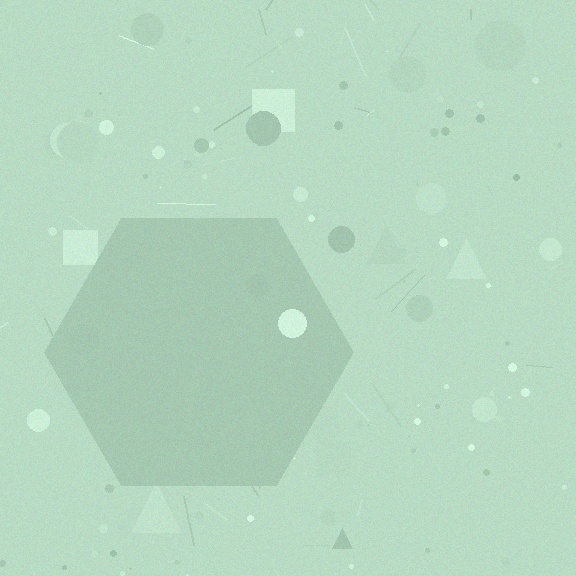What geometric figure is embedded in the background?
A hexagon is embedded in the background.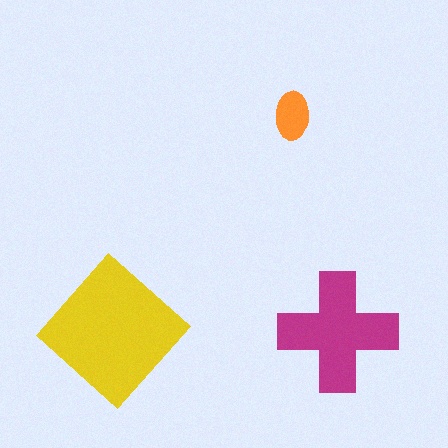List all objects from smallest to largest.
The orange ellipse, the magenta cross, the yellow diamond.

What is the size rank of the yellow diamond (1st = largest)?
1st.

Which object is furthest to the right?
The magenta cross is rightmost.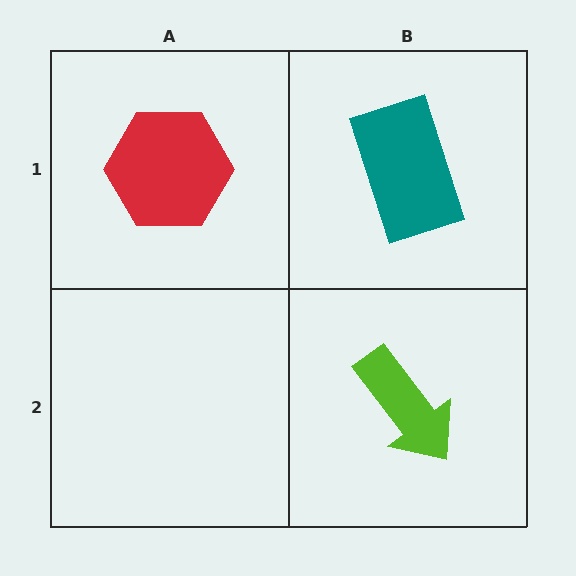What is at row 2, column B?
A lime arrow.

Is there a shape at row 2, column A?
No, that cell is empty.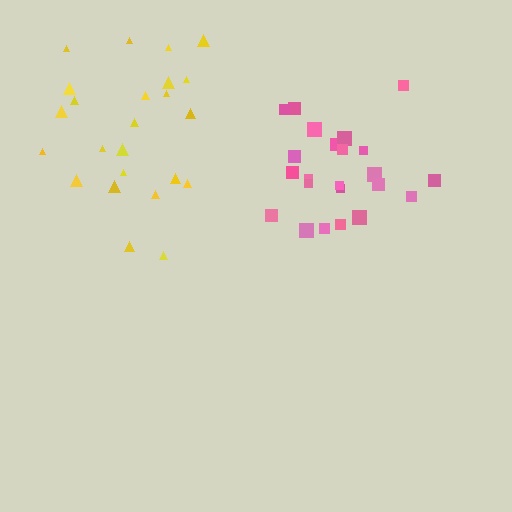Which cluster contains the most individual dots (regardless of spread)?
Yellow (25).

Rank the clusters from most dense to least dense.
pink, yellow.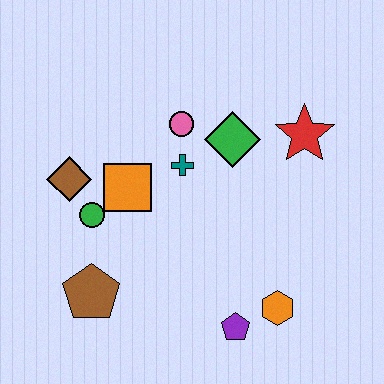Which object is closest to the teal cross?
The pink circle is closest to the teal cross.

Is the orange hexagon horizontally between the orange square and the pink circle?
No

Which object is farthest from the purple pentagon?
The brown diamond is farthest from the purple pentagon.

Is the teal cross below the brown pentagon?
No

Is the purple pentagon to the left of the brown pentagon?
No